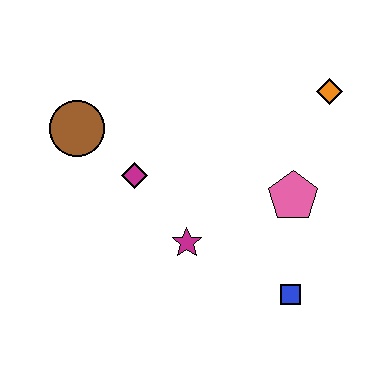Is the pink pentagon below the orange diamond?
Yes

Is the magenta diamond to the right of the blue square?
No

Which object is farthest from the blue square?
The brown circle is farthest from the blue square.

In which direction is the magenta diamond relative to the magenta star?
The magenta diamond is above the magenta star.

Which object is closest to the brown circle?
The magenta diamond is closest to the brown circle.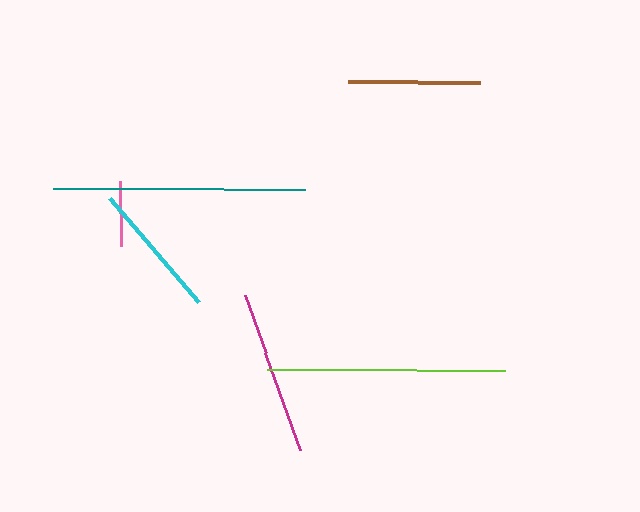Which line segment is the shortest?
The pink line is the shortest at approximately 64 pixels.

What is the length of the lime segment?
The lime segment is approximately 238 pixels long.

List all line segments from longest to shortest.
From longest to shortest: teal, lime, magenta, cyan, brown, pink.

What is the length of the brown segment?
The brown segment is approximately 132 pixels long.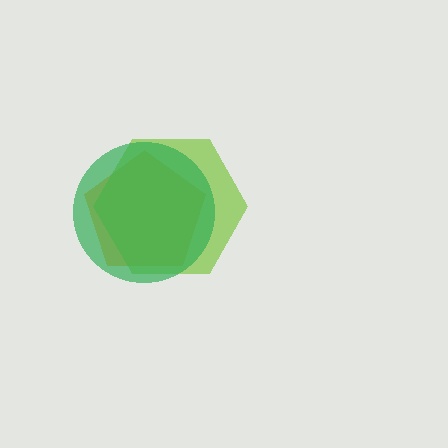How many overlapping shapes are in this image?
There are 3 overlapping shapes in the image.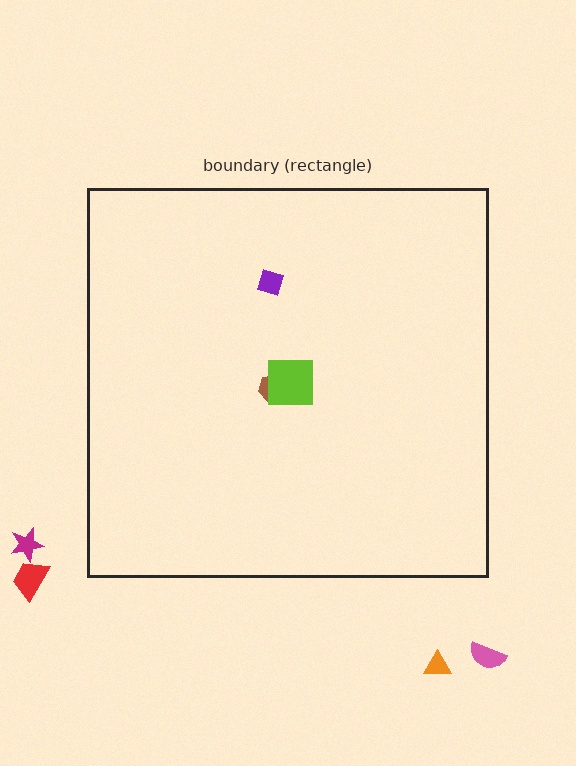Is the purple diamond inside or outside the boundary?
Inside.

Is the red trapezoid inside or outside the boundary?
Outside.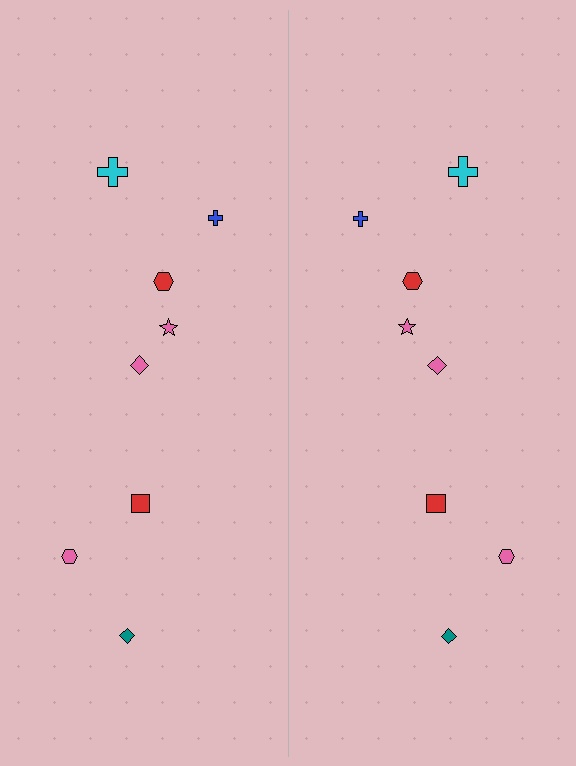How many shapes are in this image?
There are 16 shapes in this image.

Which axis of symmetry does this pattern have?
The pattern has a vertical axis of symmetry running through the center of the image.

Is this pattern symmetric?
Yes, this pattern has bilateral (reflection) symmetry.